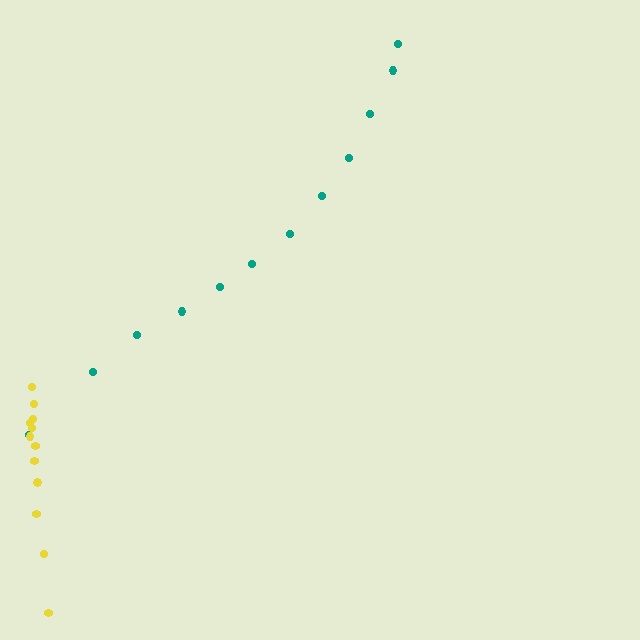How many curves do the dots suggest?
There are 2 distinct paths.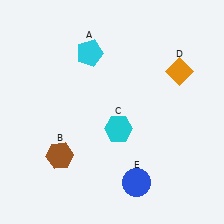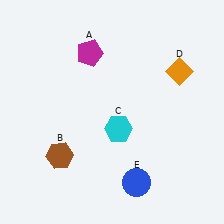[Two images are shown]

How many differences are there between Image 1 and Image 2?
There is 1 difference between the two images.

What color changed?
The pentagon (A) changed from cyan in Image 1 to magenta in Image 2.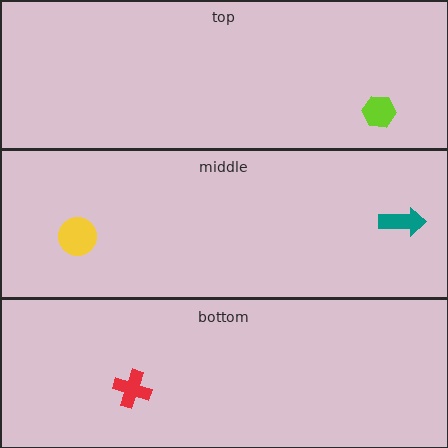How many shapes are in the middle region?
2.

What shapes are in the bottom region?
The red cross.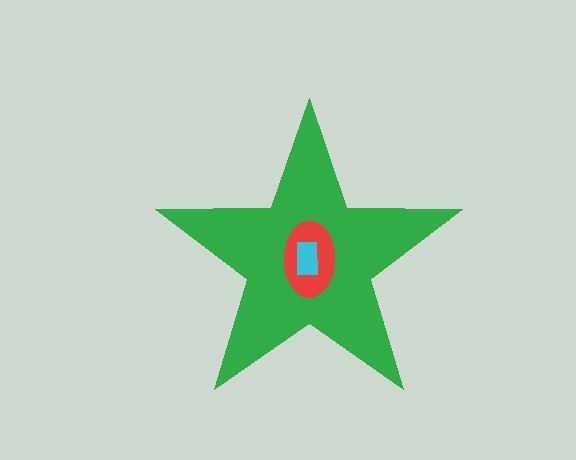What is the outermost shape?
The green star.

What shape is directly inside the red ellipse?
The cyan rectangle.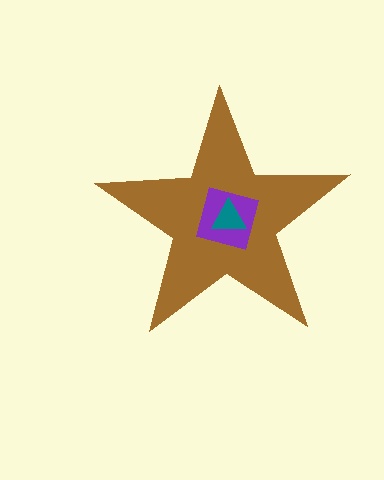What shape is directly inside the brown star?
The purple square.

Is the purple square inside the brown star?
Yes.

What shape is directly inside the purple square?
The teal triangle.